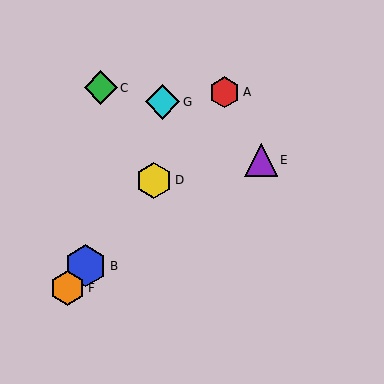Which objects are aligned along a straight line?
Objects A, B, D, F are aligned along a straight line.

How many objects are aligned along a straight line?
4 objects (A, B, D, F) are aligned along a straight line.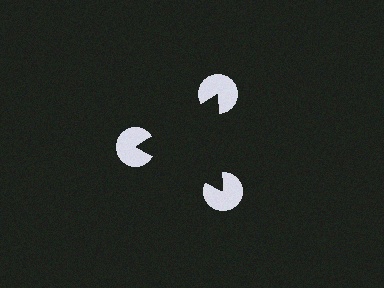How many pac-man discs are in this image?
There are 3 — one at each vertex of the illusory triangle.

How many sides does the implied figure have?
3 sides.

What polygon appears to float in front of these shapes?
An illusory triangle — its edges are inferred from the aligned wedge cuts in the pac-man discs, not physically drawn.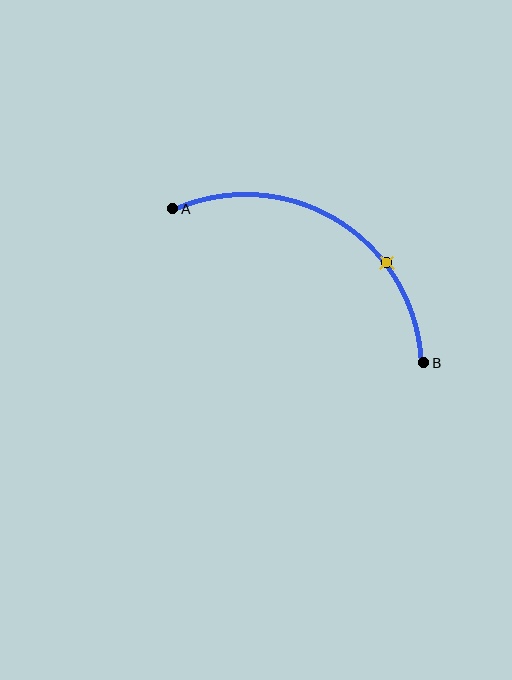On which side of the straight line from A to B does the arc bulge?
The arc bulges above the straight line connecting A and B.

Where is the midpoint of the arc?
The arc midpoint is the point on the curve farthest from the straight line joining A and B. It sits above that line.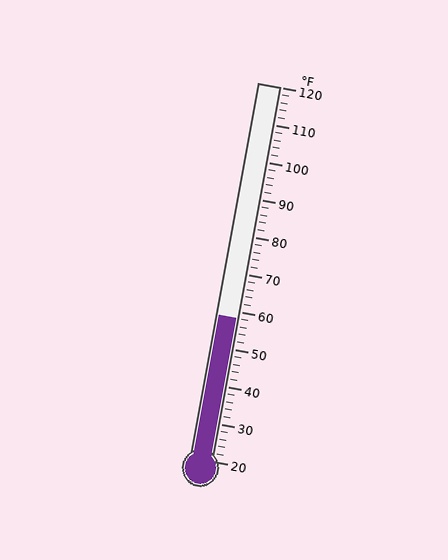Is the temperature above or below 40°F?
The temperature is above 40°F.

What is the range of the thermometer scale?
The thermometer scale ranges from 20°F to 120°F.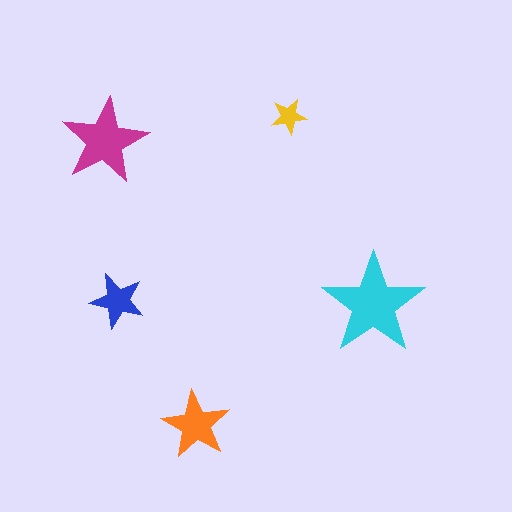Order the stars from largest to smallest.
the cyan one, the magenta one, the orange one, the blue one, the yellow one.